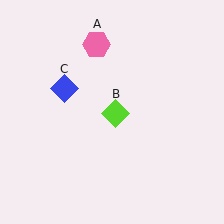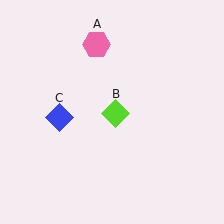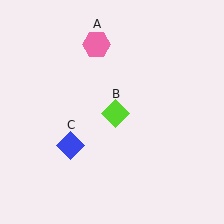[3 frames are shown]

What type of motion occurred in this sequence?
The blue diamond (object C) rotated counterclockwise around the center of the scene.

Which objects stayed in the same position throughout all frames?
Pink hexagon (object A) and lime diamond (object B) remained stationary.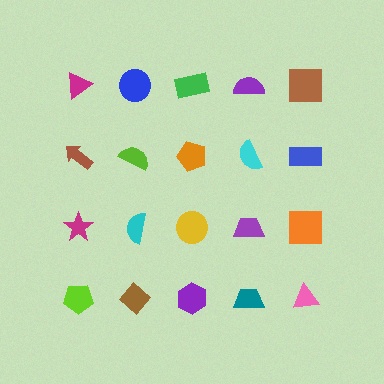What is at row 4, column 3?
A purple hexagon.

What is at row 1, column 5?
A brown square.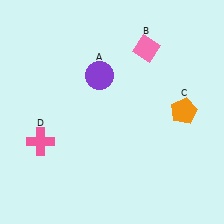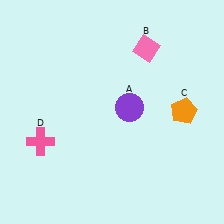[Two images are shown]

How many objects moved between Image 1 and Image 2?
1 object moved between the two images.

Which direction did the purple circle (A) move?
The purple circle (A) moved down.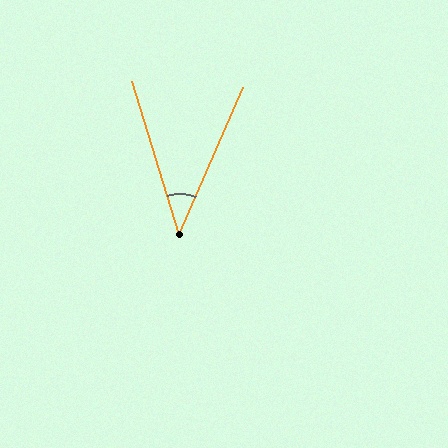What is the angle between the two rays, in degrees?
Approximately 40 degrees.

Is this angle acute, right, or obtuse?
It is acute.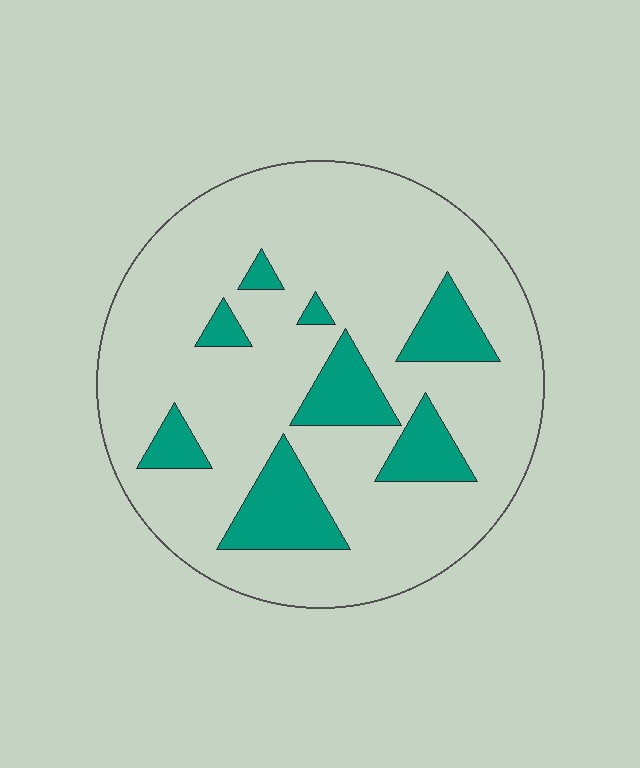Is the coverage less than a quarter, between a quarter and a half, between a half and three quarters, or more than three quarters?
Less than a quarter.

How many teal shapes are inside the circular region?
8.